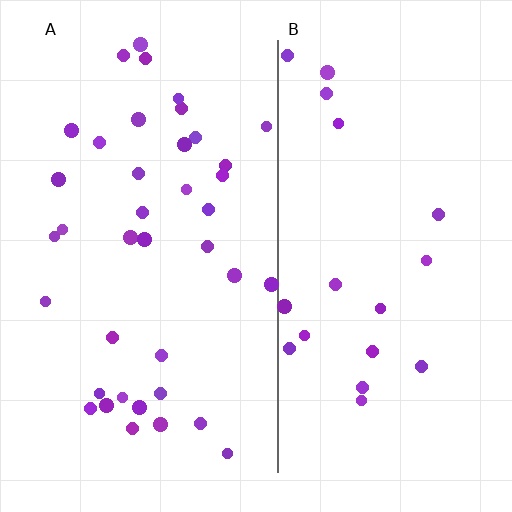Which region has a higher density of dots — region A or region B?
A (the left).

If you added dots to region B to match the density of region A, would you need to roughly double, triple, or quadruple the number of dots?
Approximately double.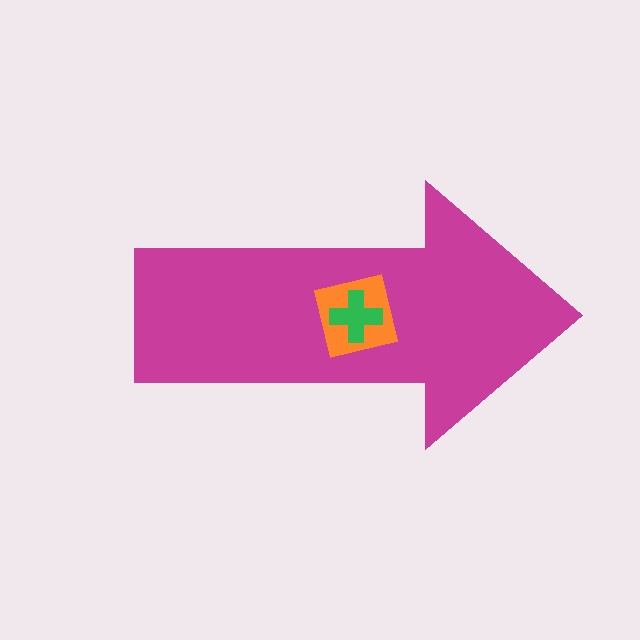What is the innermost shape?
The green cross.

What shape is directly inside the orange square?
The green cross.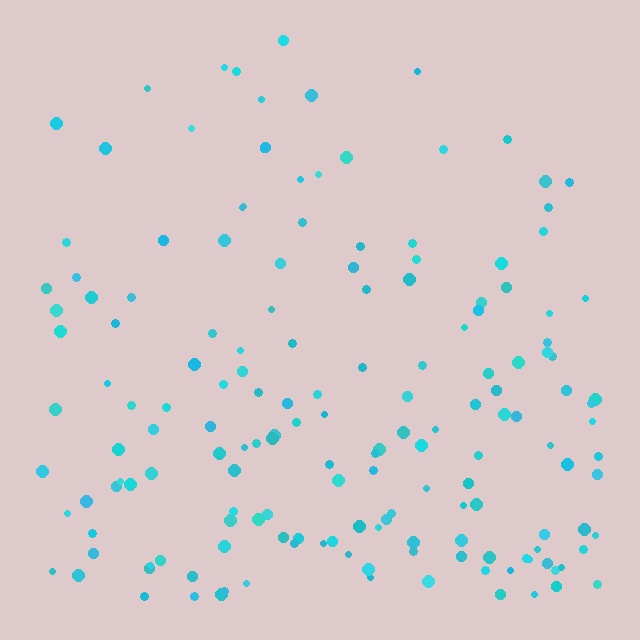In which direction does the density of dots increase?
From top to bottom, with the bottom side densest.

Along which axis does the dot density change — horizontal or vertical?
Vertical.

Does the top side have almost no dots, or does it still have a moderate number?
Still a moderate number, just noticeably fewer than the bottom.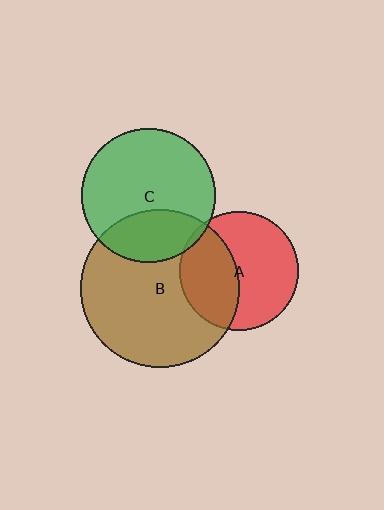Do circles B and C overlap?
Yes.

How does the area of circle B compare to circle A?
Approximately 1.8 times.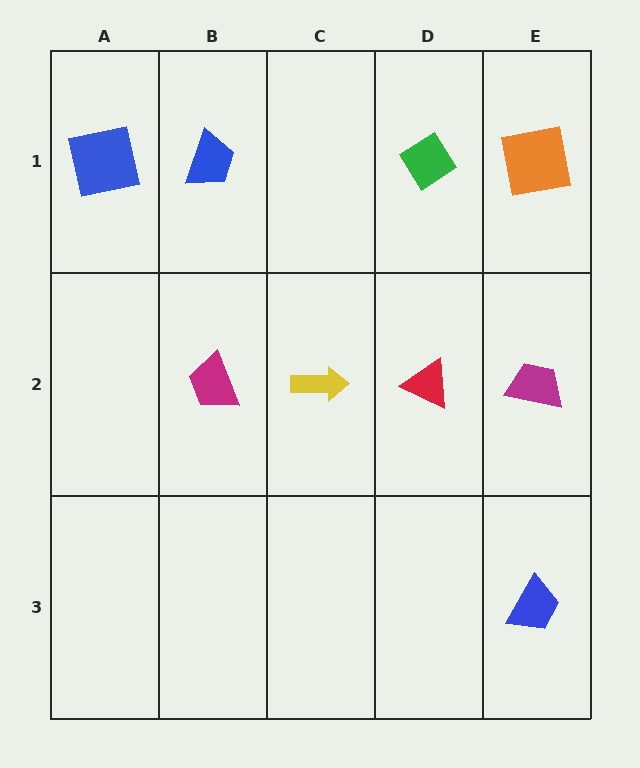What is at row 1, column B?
A blue trapezoid.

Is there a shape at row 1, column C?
No, that cell is empty.